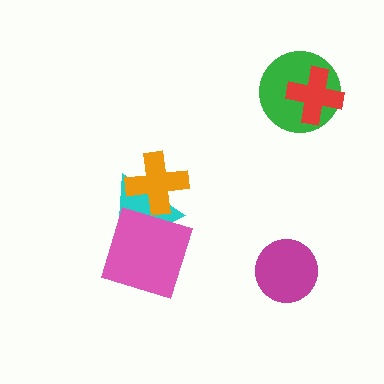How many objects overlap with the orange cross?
1 object overlaps with the orange cross.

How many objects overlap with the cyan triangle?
2 objects overlap with the cyan triangle.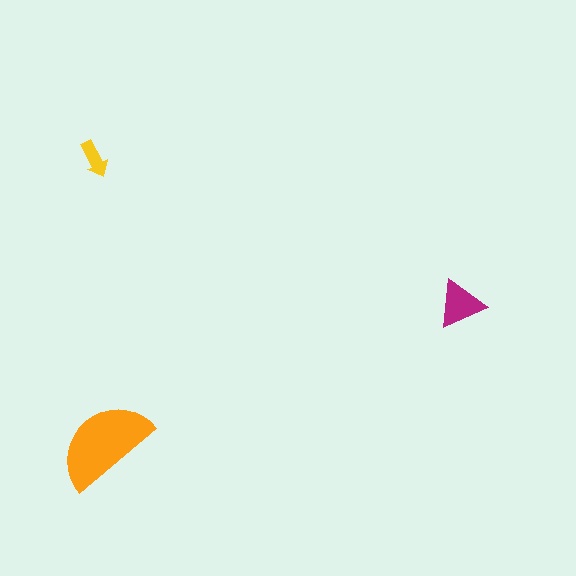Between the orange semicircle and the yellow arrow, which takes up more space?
The orange semicircle.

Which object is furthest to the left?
The yellow arrow is leftmost.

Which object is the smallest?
The yellow arrow.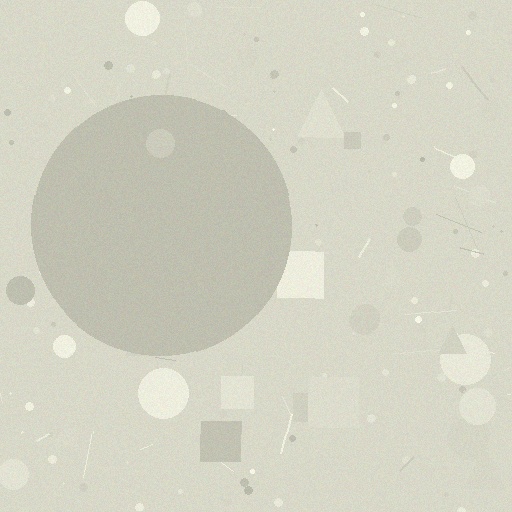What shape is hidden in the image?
A circle is hidden in the image.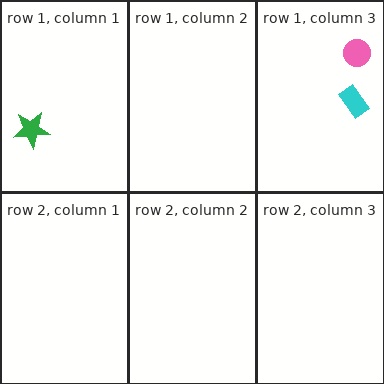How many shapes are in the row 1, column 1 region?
1.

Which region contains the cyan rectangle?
The row 1, column 3 region.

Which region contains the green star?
The row 1, column 1 region.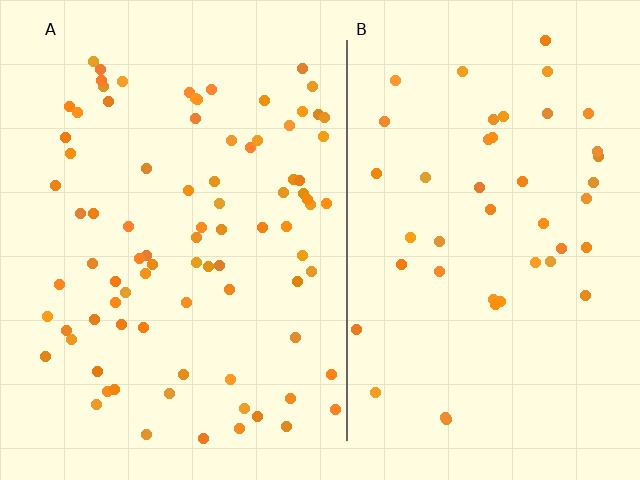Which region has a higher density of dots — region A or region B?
A (the left).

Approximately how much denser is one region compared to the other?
Approximately 1.9× — region A over region B.